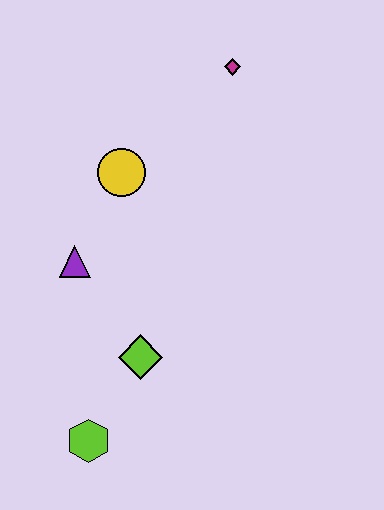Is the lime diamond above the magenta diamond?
No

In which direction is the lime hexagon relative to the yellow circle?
The lime hexagon is below the yellow circle.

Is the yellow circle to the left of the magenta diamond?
Yes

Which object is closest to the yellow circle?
The purple triangle is closest to the yellow circle.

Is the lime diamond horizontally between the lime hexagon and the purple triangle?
No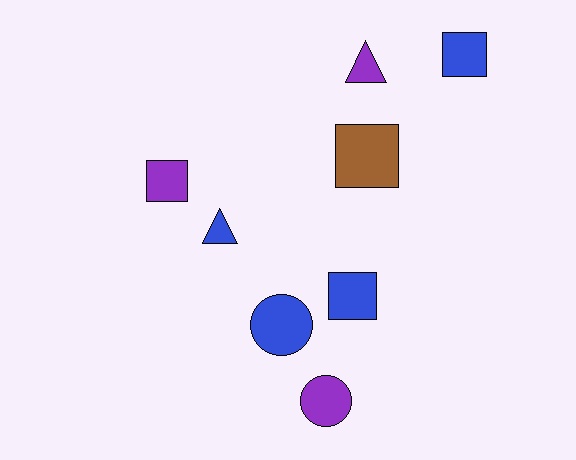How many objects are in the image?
There are 8 objects.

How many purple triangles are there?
There is 1 purple triangle.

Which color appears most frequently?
Blue, with 4 objects.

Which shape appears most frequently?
Square, with 4 objects.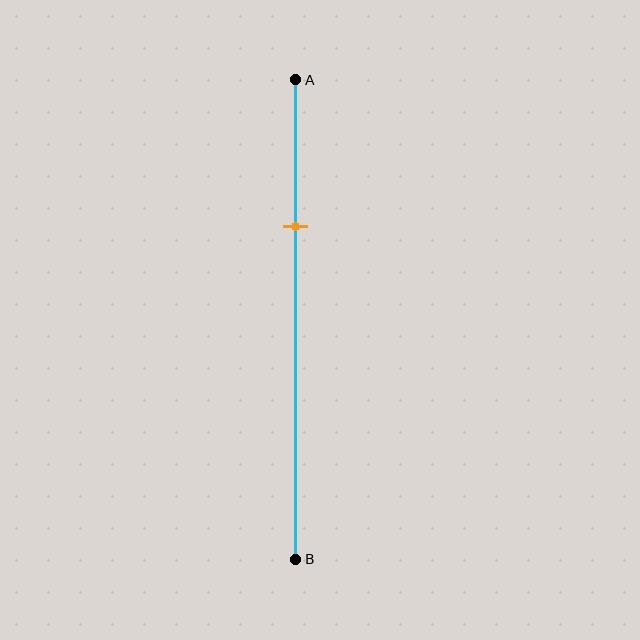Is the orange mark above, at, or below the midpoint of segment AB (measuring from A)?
The orange mark is above the midpoint of segment AB.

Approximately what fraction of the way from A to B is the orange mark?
The orange mark is approximately 30% of the way from A to B.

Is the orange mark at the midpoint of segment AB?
No, the mark is at about 30% from A, not at the 50% midpoint.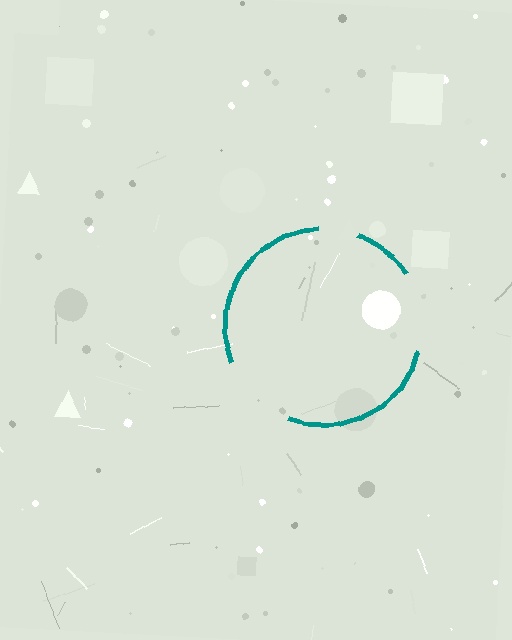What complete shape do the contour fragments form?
The contour fragments form a circle.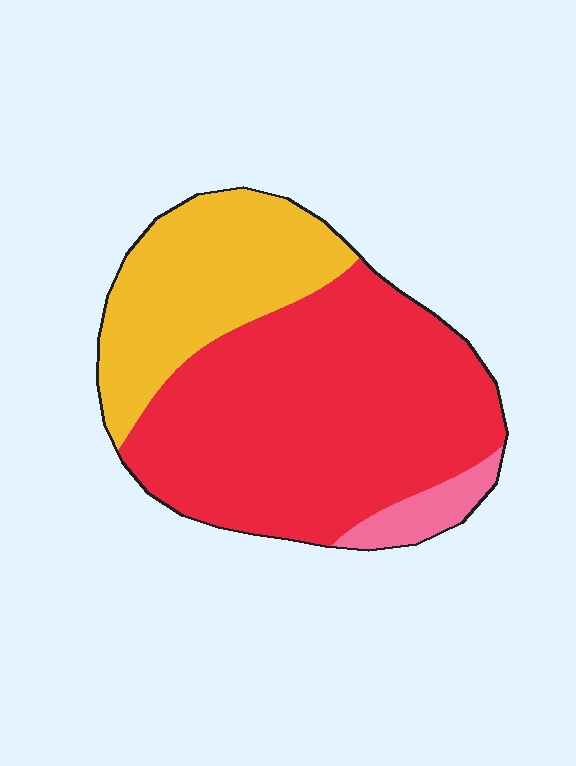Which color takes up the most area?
Red, at roughly 65%.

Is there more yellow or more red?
Red.